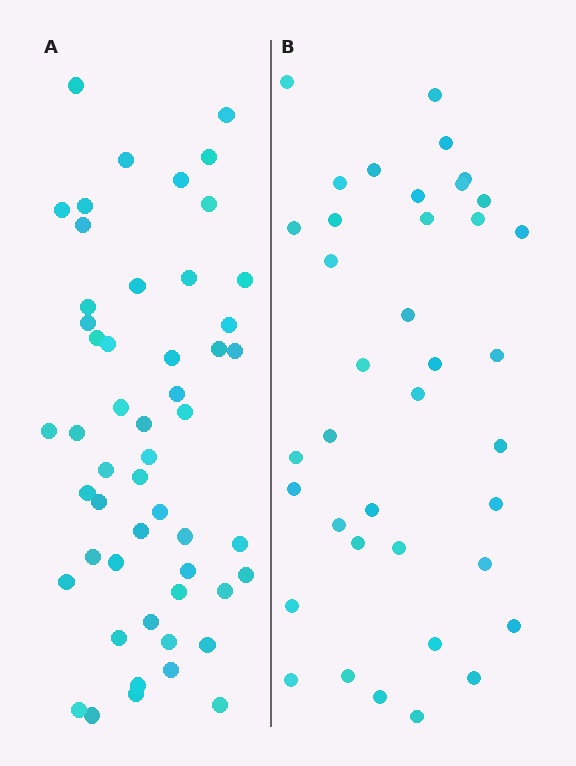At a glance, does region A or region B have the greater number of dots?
Region A (the left region) has more dots.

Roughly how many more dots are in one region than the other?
Region A has approximately 15 more dots than region B.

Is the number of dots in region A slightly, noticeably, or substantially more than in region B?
Region A has noticeably more, but not dramatically so. The ratio is roughly 1.4 to 1.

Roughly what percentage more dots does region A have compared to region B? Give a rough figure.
About 35% more.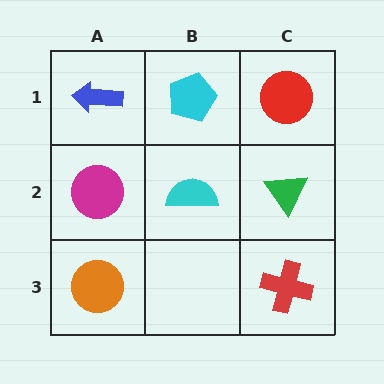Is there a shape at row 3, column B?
No, that cell is empty.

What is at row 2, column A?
A magenta circle.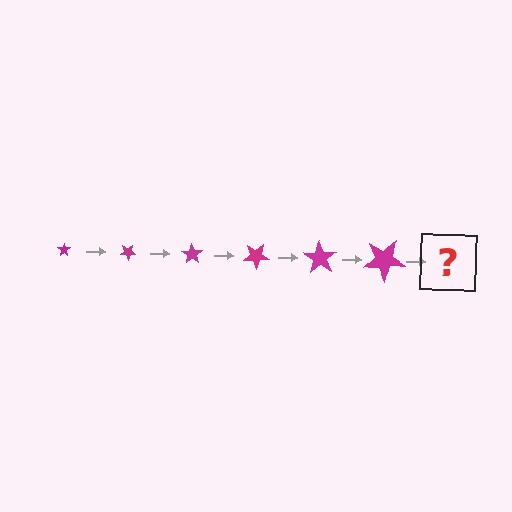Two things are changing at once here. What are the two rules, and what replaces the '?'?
The two rules are that the star grows larger each step and it rotates 35 degrees each step. The '?' should be a star, larger than the previous one and rotated 210 degrees from the start.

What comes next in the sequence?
The next element should be a star, larger than the previous one and rotated 210 degrees from the start.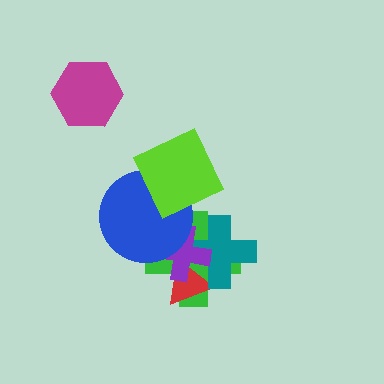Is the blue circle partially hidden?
Yes, it is partially covered by another shape.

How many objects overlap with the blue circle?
3 objects overlap with the blue circle.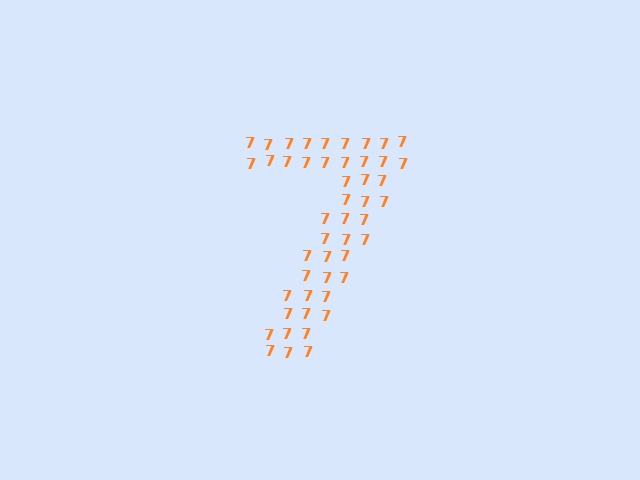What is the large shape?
The large shape is the digit 7.